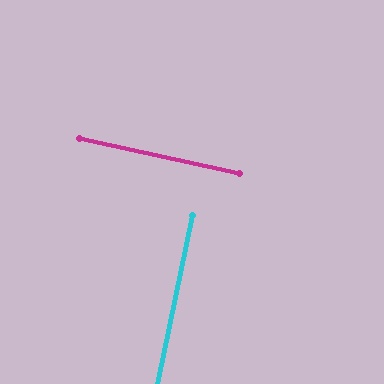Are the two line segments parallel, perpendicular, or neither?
Perpendicular — they meet at approximately 89°.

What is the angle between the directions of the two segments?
Approximately 89 degrees.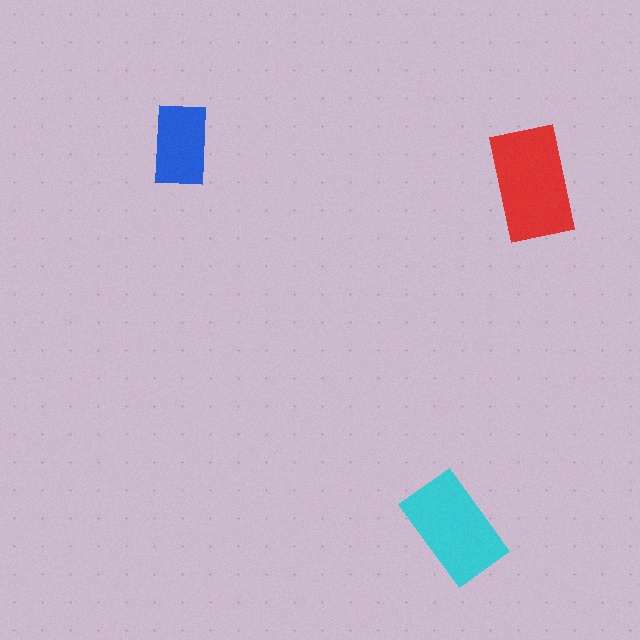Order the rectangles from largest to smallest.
the red one, the cyan one, the blue one.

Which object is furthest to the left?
The blue rectangle is leftmost.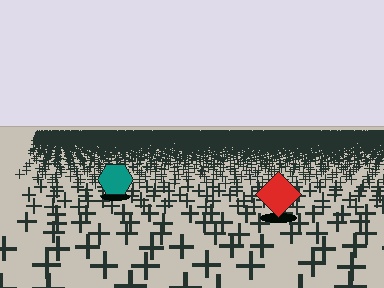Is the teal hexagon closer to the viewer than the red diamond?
No. The red diamond is closer — you can tell from the texture gradient: the ground texture is coarser near it.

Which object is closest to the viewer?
The red diamond is closest. The texture marks near it are larger and more spread out.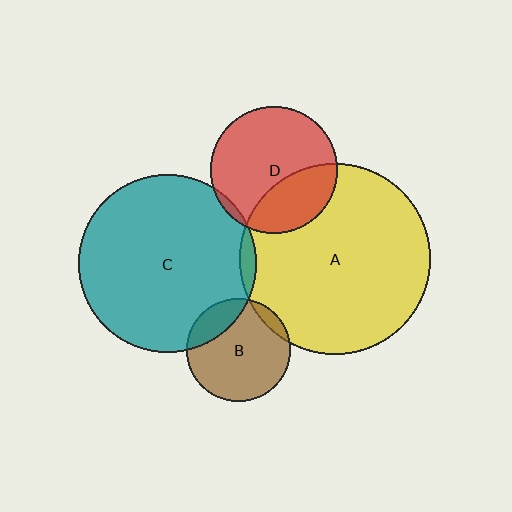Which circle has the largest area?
Circle A (yellow).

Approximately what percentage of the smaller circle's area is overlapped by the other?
Approximately 5%.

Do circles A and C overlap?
Yes.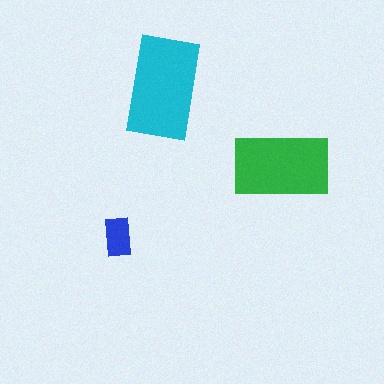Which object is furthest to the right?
The green rectangle is rightmost.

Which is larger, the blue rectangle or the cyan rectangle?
The cyan one.